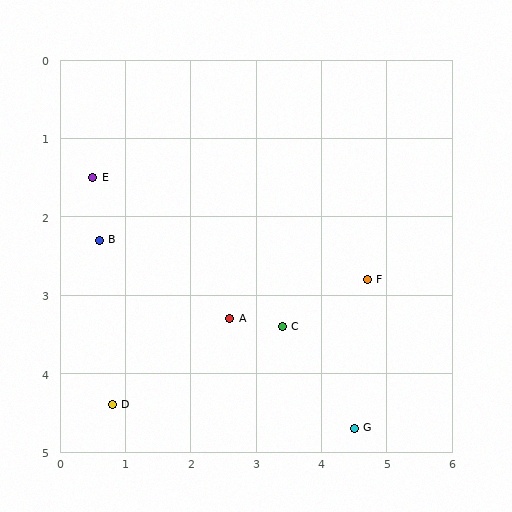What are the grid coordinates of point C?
Point C is at approximately (3.4, 3.4).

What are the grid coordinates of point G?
Point G is at approximately (4.5, 4.7).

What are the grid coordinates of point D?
Point D is at approximately (0.8, 4.4).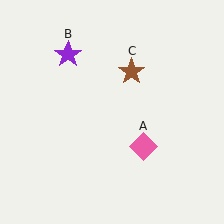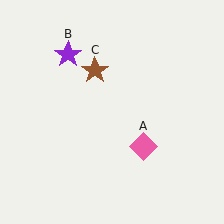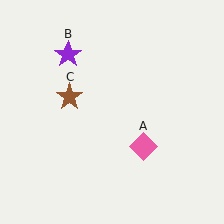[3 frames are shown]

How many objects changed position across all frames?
1 object changed position: brown star (object C).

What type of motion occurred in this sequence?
The brown star (object C) rotated counterclockwise around the center of the scene.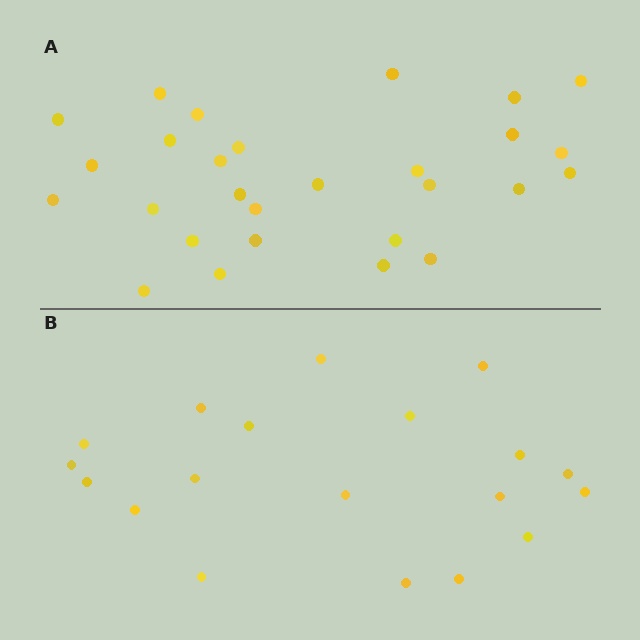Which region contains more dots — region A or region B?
Region A (the top region) has more dots.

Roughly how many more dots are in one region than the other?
Region A has roughly 8 or so more dots than region B.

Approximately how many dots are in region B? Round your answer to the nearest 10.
About 20 dots. (The exact count is 19, which rounds to 20.)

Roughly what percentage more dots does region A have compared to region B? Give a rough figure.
About 45% more.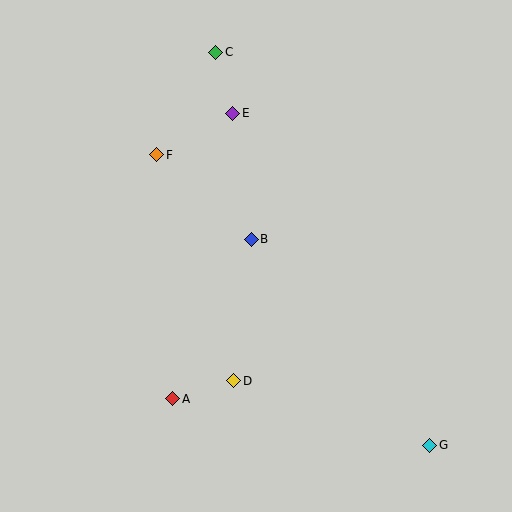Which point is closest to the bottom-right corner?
Point G is closest to the bottom-right corner.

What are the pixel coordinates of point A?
Point A is at (173, 399).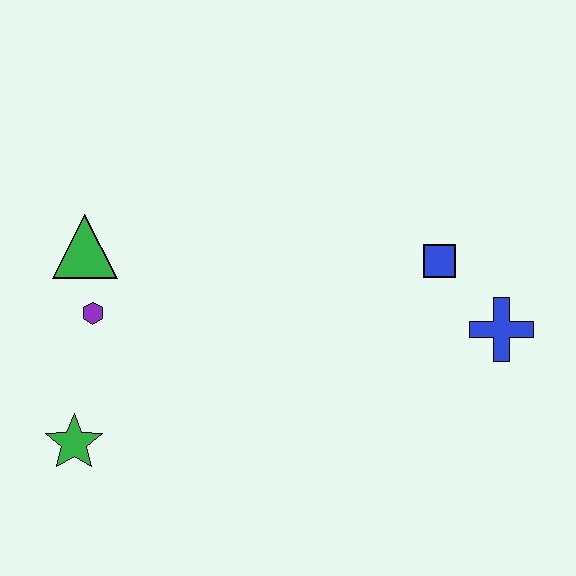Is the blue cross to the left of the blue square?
No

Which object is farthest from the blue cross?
The green star is farthest from the blue cross.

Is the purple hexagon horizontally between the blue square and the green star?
Yes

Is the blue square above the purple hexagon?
Yes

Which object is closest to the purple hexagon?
The green triangle is closest to the purple hexagon.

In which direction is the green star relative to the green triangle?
The green star is below the green triangle.